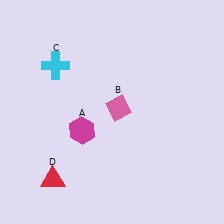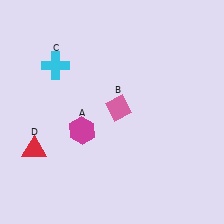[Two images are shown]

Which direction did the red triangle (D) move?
The red triangle (D) moved up.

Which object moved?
The red triangle (D) moved up.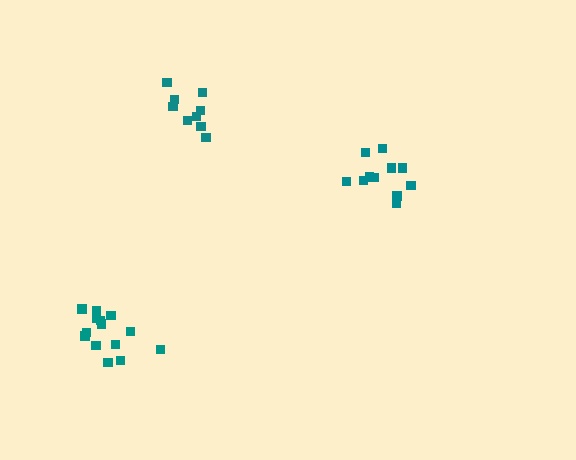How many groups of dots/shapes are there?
There are 3 groups.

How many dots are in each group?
Group 1: 11 dots, Group 2: 14 dots, Group 3: 9 dots (34 total).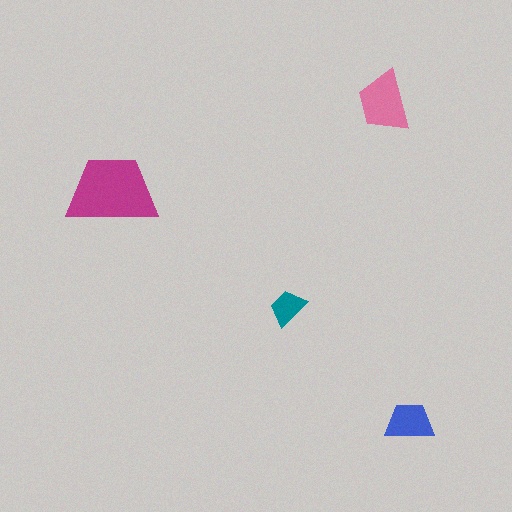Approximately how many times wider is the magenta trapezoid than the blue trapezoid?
About 2 times wider.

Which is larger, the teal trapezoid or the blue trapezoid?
The blue one.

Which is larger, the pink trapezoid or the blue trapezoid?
The pink one.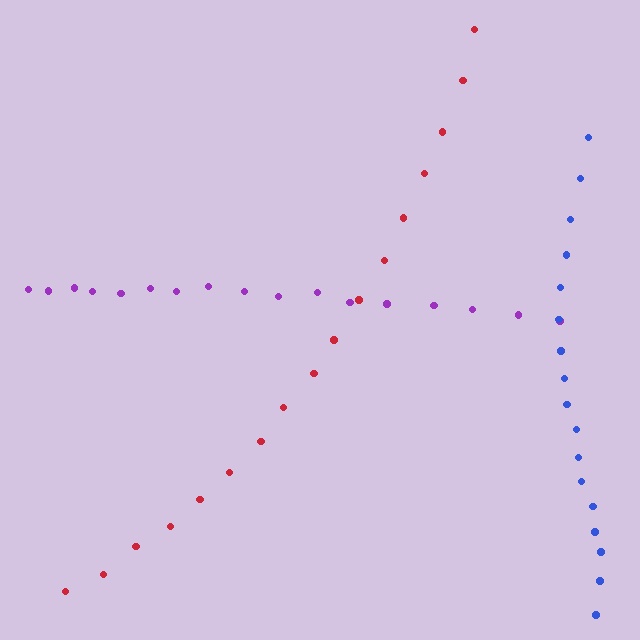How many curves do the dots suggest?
There are 3 distinct paths.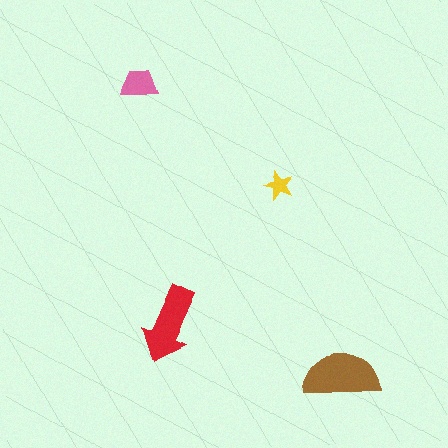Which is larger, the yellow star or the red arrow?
The red arrow.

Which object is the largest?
The brown semicircle.